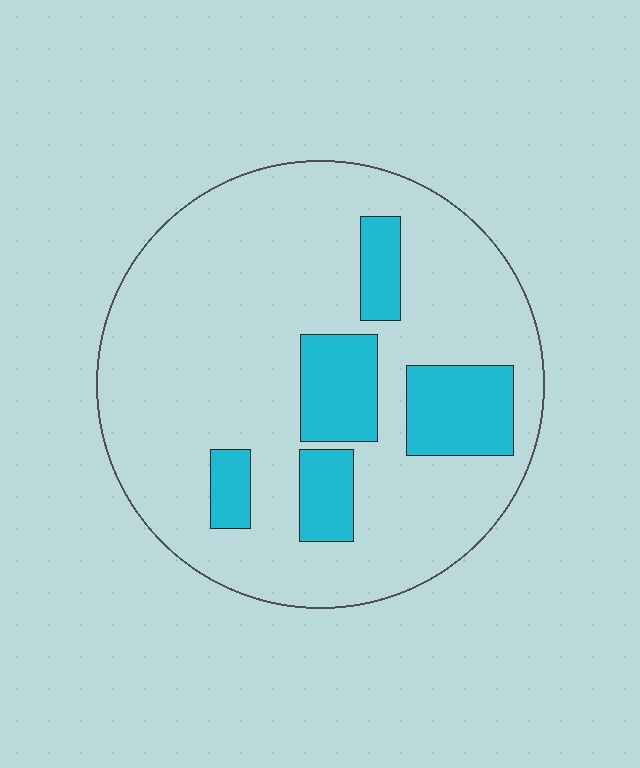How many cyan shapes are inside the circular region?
5.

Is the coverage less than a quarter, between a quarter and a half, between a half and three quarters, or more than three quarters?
Less than a quarter.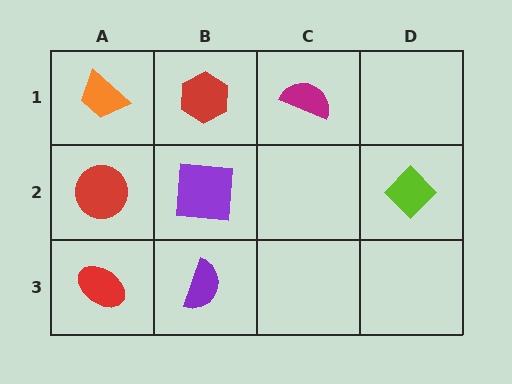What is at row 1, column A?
An orange trapezoid.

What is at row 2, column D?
A lime diamond.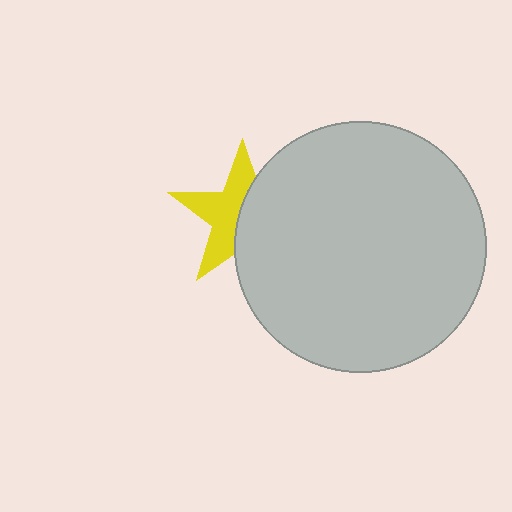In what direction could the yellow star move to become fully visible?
The yellow star could move left. That would shift it out from behind the light gray circle entirely.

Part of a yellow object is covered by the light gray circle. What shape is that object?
It is a star.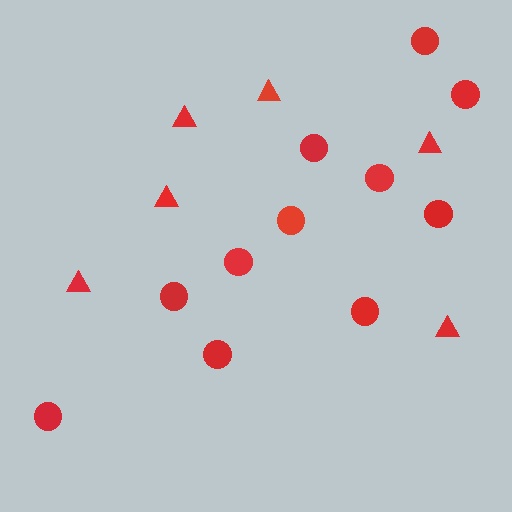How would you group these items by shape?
There are 2 groups: one group of circles (11) and one group of triangles (6).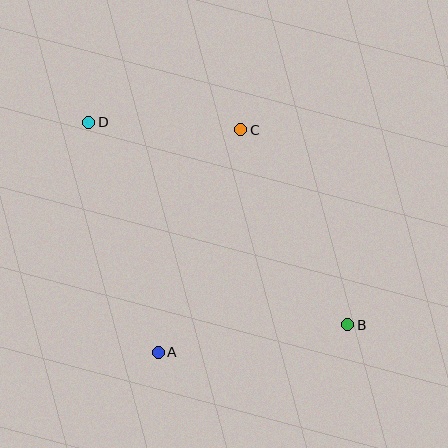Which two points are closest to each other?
Points C and D are closest to each other.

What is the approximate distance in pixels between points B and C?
The distance between B and C is approximately 222 pixels.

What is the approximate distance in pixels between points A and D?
The distance between A and D is approximately 240 pixels.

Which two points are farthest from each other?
Points B and D are farthest from each other.